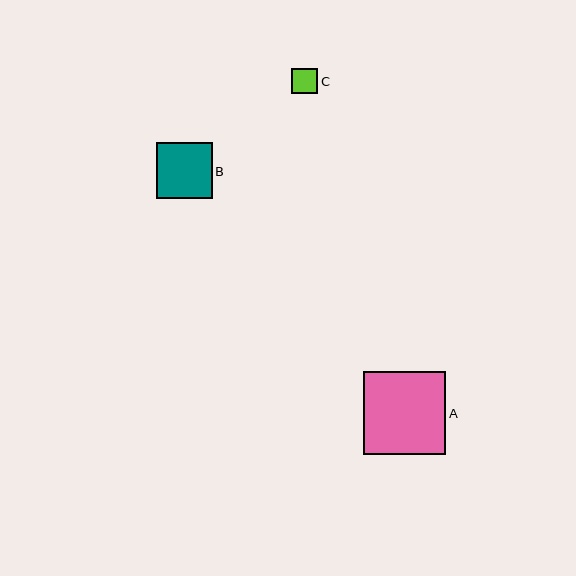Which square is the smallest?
Square C is the smallest with a size of approximately 26 pixels.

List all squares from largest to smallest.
From largest to smallest: A, B, C.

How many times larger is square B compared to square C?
Square B is approximately 2.2 times the size of square C.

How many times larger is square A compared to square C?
Square A is approximately 3.2 times the size of square C.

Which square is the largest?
Square A is the largest with a size of approximately 83 pixels.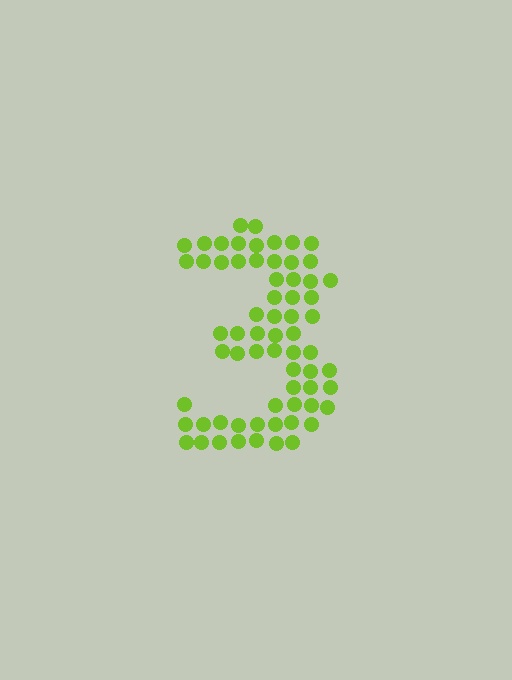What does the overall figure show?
The overall figure shows the digit 3.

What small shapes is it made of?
It is made of small circles.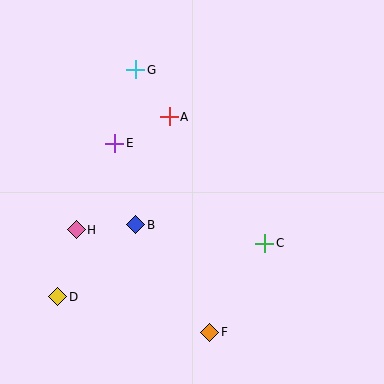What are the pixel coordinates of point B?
Point B is at (136, 225).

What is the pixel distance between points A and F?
The distance between A and F is 219 pixels.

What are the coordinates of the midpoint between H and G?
The midpoint between H and G is at (106, 150).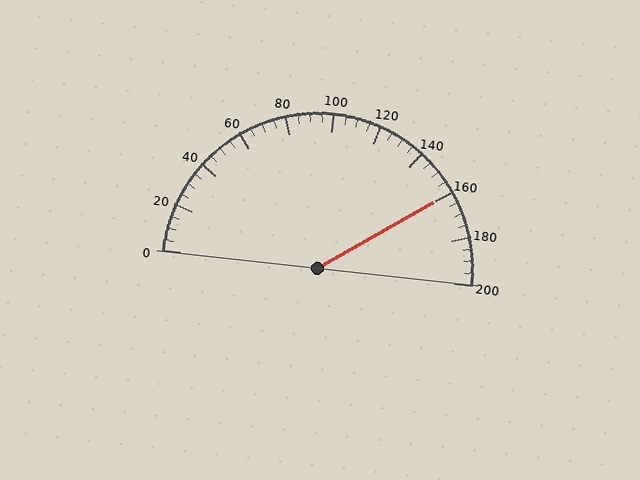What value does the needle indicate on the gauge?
The needle indicates approximately 160.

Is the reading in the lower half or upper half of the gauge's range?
The reading is in the upper half of the range (0 to 200).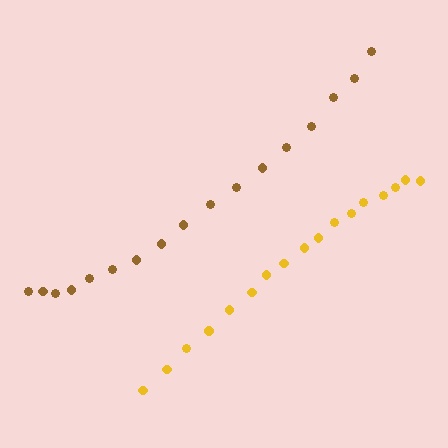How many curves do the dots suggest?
There are 2 distinct paths.